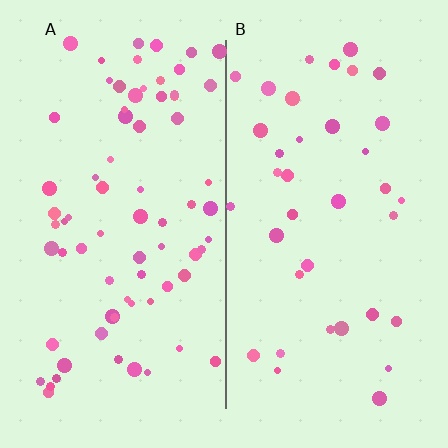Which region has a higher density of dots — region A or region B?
A (the left).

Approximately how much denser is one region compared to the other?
Approximately 1.9× — region A over region B.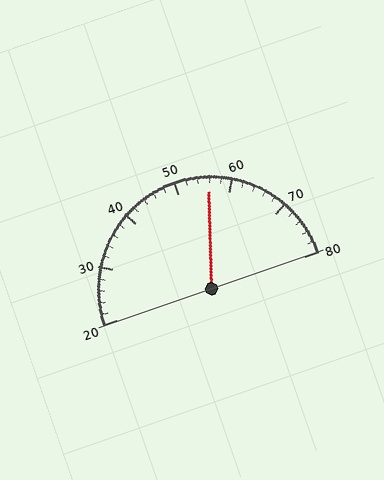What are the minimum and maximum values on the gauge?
The gauge ranges from 20 to 80.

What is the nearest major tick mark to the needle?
The nearest major tick mark is 60.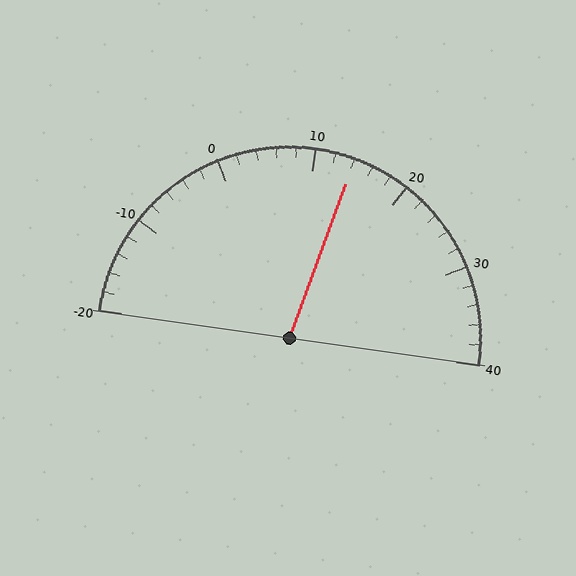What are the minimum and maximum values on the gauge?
The gauge ranges from -20 to 40.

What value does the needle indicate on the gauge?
The needle indicates approximately 14.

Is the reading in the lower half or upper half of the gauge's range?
The reading is in the upper half of the range (-20 to 40).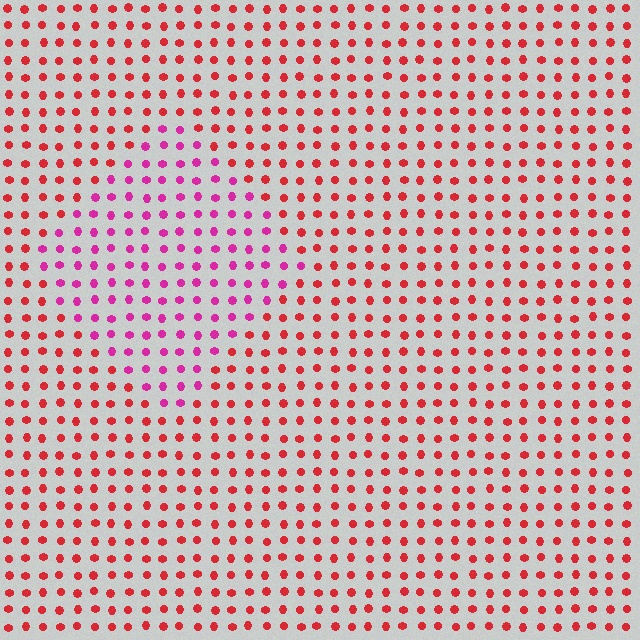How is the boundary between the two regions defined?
The boundary is defined purely by a slight shift in hue (about 38 degrees). Spacing, size, and orientation are identical on both sides.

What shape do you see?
I see a diamond.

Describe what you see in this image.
The image is filled with small red elements in a uniform arrangement. A diamond-shaped region is visible where the elements are tinted to a slightly different hue, forming a subtle color boundary.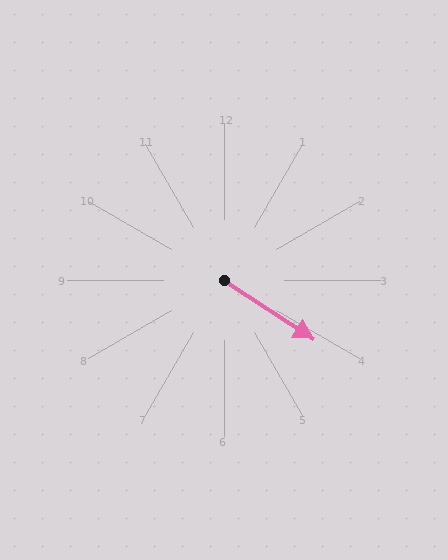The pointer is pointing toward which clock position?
Roughly 4 o'clock.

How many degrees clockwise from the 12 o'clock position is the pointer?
Approximately 123 degrees.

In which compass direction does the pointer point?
Southeast.